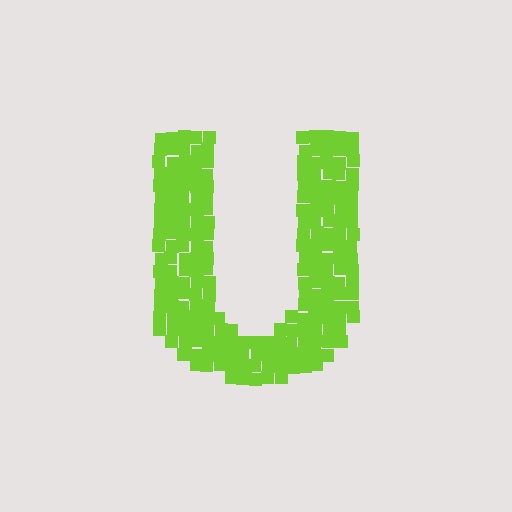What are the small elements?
The small elements are squares.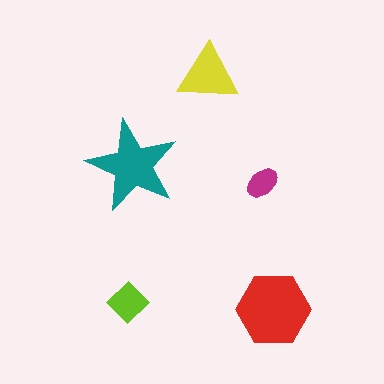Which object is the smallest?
The magenta ellipse.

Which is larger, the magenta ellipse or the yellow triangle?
The yellow triangle.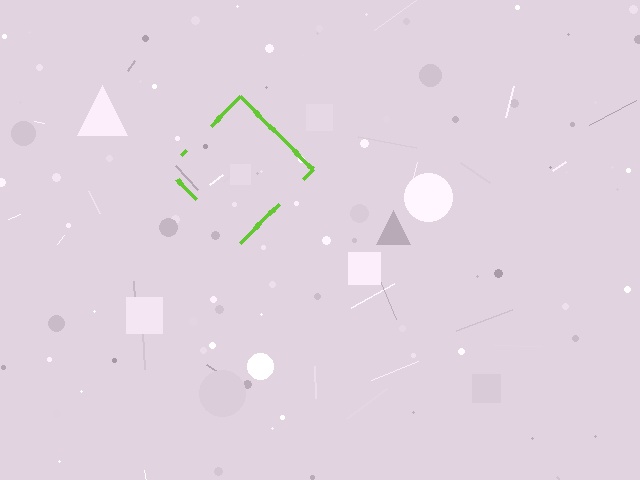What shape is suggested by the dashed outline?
The dashed outline suggests a diamond.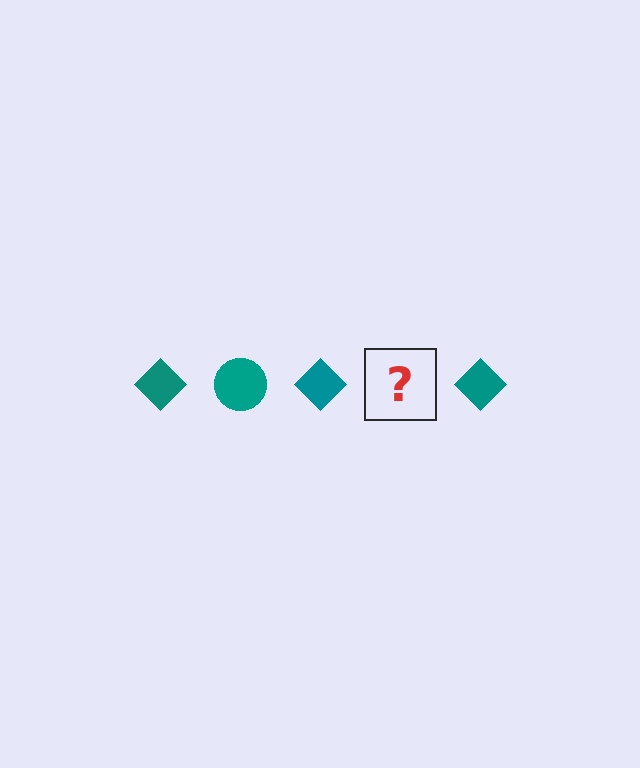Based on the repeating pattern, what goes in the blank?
The blank should be a teal circle.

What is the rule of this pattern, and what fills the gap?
The rule is that the pattern cycles through diamond, circle shapes in teal. The gap should be filled with a teal circle.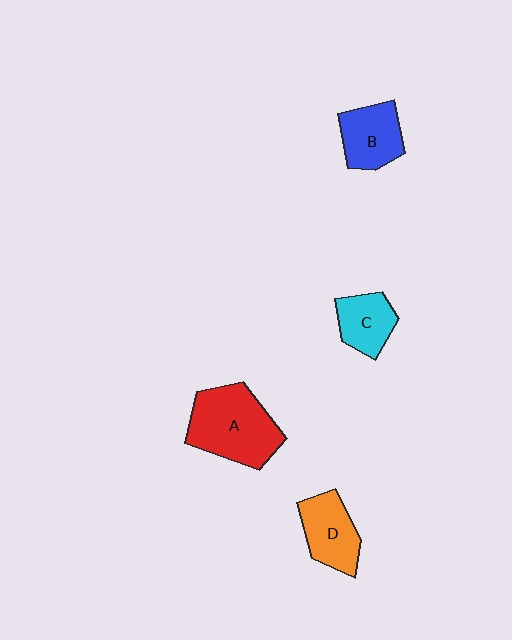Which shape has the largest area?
Shape A (red).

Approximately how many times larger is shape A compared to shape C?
Approximately 1.9 times.